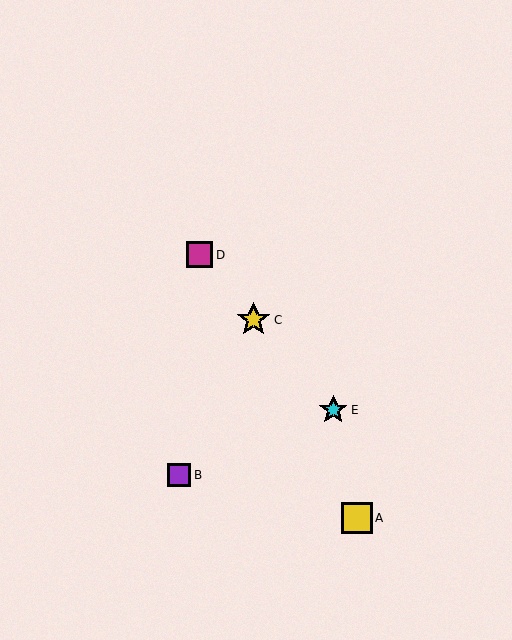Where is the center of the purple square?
The center of the purple square is at (179, 475).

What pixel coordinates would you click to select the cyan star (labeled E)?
Click at (333, 410) to select the cyan star E.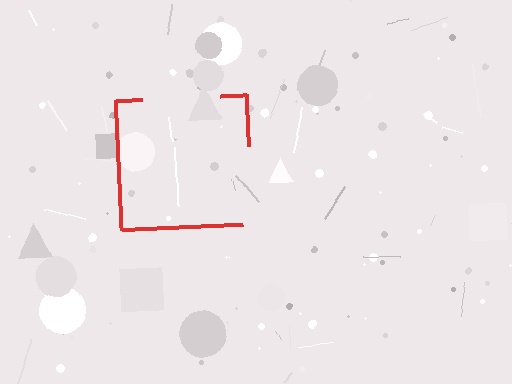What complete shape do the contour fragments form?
The contour fragments form a square.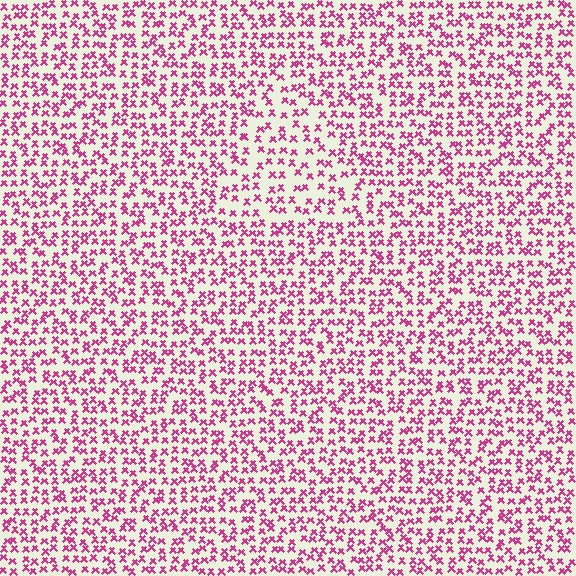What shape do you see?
I see a triangle.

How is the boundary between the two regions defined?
The boundary is defined by a change in element density (approximately 1.5x ratio). All elements are the same color, size, and shape.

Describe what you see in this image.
The image contains small magenta elements arranged at two different densities. A triangle-shaped region is visible where the elements are less densely packed than the surrounding area.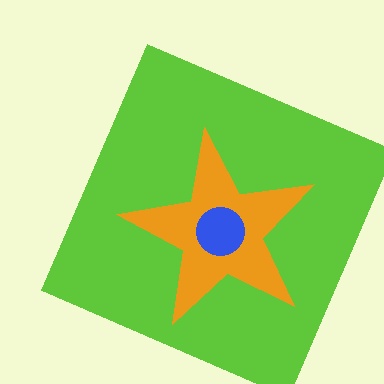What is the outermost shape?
The lime square.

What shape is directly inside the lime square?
The orange star.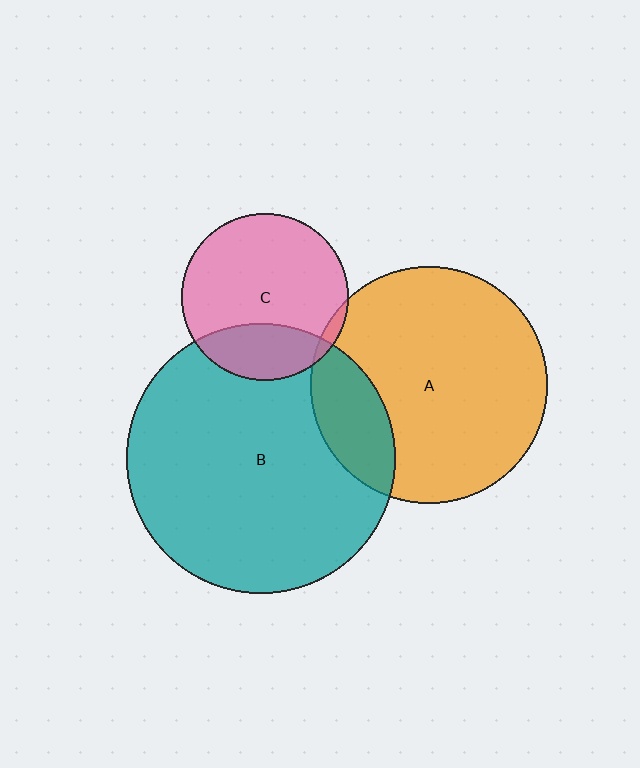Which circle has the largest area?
Circle B (teal).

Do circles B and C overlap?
Yes.